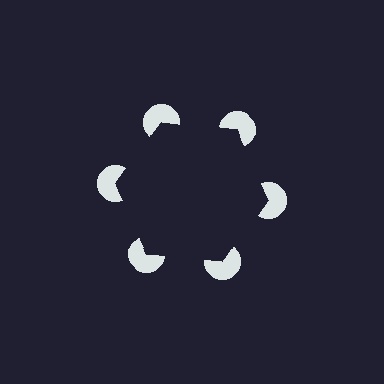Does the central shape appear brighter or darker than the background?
It typically appears slightly darker than the background, even though no actual brightness change is drawn.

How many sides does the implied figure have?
6 sides.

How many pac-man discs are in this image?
There are 6 — one at each vertex of the illusory hexagon.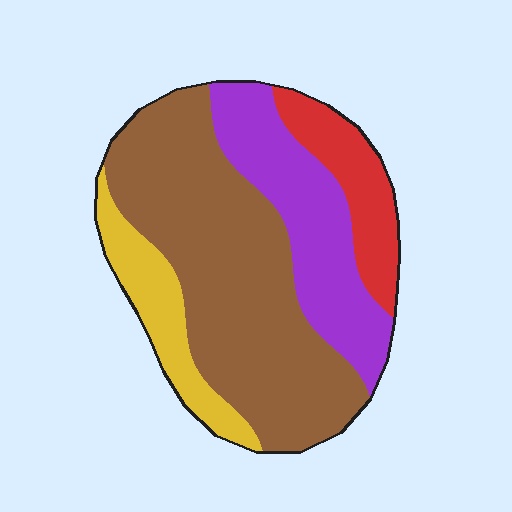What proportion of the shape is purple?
Purple covers 24% of the shape.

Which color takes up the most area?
Brown, at roughly 50%.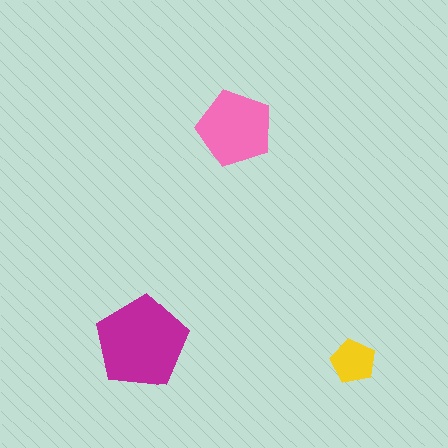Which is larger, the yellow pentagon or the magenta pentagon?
The magenta one.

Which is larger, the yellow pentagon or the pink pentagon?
The pink one.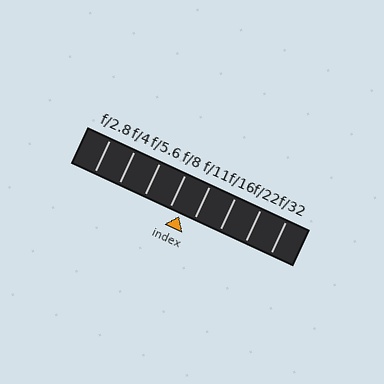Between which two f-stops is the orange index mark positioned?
The index mark is between f/8 and f/11.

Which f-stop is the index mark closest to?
The index mark is closest to f/8.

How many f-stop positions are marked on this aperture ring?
There are 8 f-stop positions marked.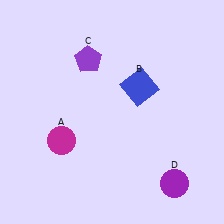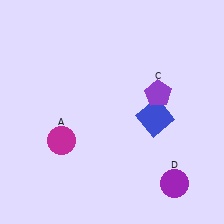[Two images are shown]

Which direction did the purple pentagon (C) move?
The purple pentagon (C) moved right.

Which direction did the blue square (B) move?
The blue square (B) moved down.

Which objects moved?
The objects that moved are: the blue square (B), the purple pentagon (C).